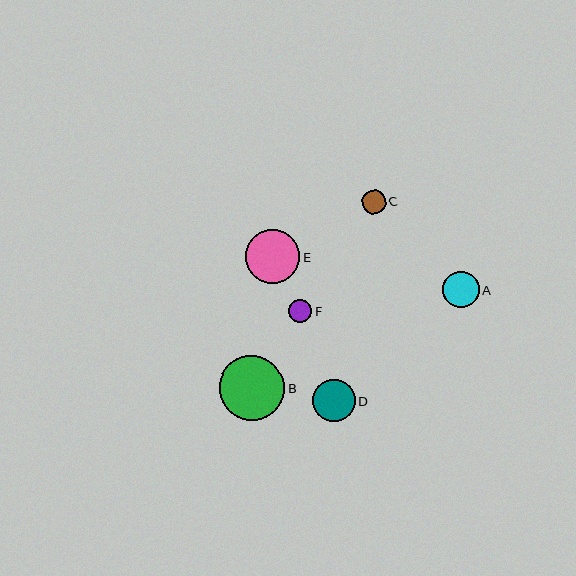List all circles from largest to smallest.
From largest to smallest: B, E, D, A, C, F.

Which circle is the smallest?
Circle F is the smallest with a size of approximately 23 pixels.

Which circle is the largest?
Circle B is the largest with a size of approximately 65 pixels.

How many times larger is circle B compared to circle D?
Circle B is approximately 1.5 times the size of circle D.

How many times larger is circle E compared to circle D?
Circle E is approximately 1.3 times the size of circle D.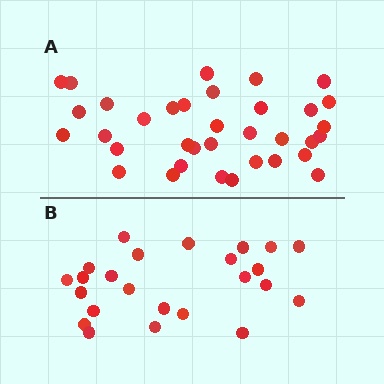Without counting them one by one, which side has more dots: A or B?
Region A (the top region) has more dots.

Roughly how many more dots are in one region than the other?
Region A has roughly 12 or so more dots than region B.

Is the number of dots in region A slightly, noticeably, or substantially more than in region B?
Region A has substantially more. The ratio is roughly 1.5 to 1.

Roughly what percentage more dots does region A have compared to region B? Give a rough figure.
About 45% more.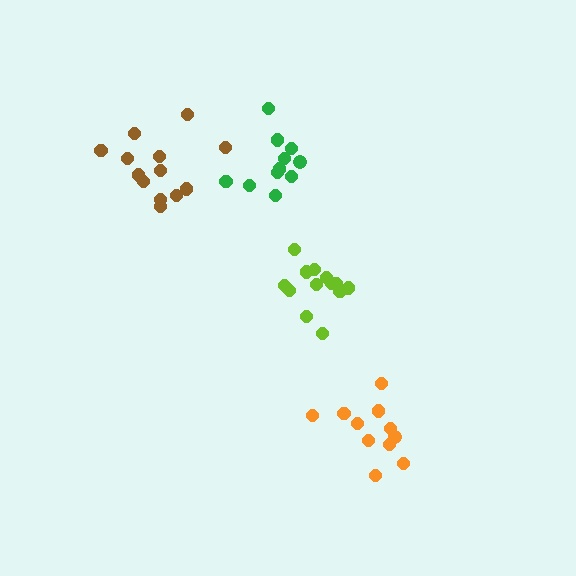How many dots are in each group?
Group 1: 13 dots, Group 2: 11 dots, Group 3: 13 dots, Group 4: 11 dots (48 total).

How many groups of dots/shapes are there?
There are 4 groups.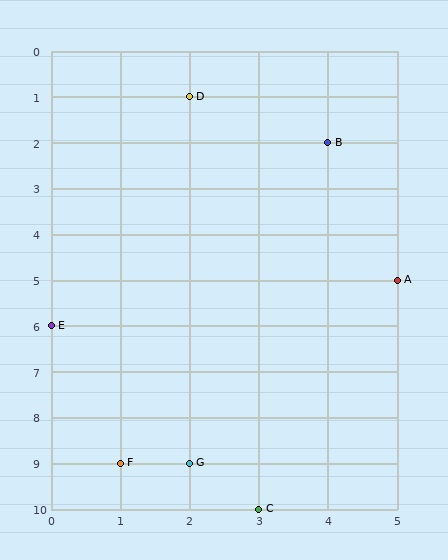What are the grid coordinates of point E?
Point E is at grid coordinates (0, 6).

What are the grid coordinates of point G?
Point G is at grid coordinates (2, 9).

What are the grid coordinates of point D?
Point D is at grid coordinates (2, 1).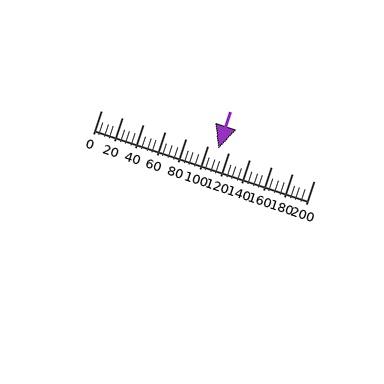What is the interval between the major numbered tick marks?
The major tick marks are spaced 20 units apart.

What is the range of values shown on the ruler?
The ruler shows values from 0 to 200.